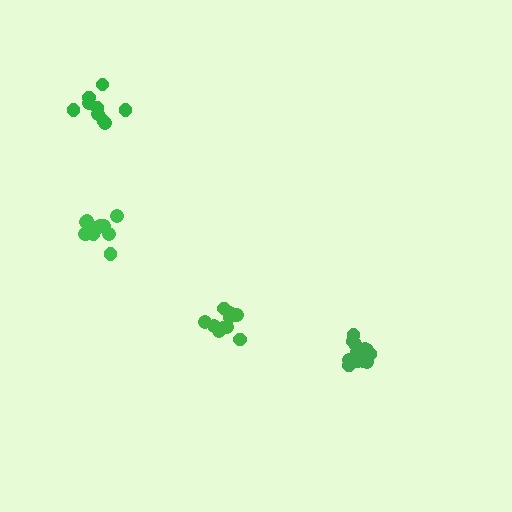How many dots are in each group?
Group 1: 11 dots, Group 2: 12 dots, Group 3: 9 dots, Group 4: 13 dots (45 total).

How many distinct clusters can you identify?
There are 4 distinct clusters.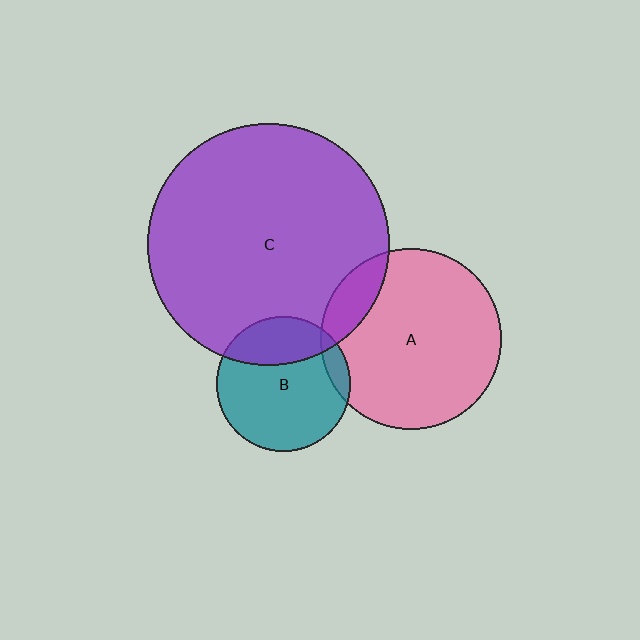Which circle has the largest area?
Circle C (purple).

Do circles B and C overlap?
Yes.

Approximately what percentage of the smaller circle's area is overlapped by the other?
Approximately 25%.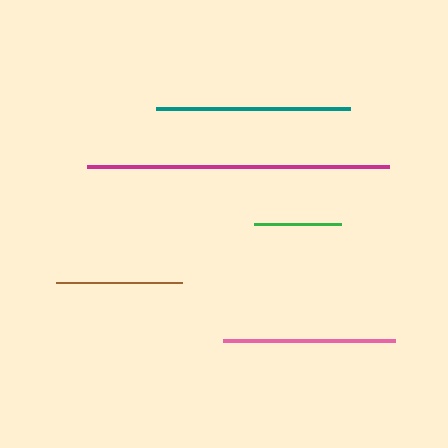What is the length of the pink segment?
The pink segment is approximately 172 pixels long.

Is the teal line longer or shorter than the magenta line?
The magenta line is longer than the teal line.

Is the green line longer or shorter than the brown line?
The brown line is longer than the green line.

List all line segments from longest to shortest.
From longest to shortest: magenta, teal, pink, brown, green.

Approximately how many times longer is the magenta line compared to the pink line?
The magenta line is approximately 1.8 times the length of the pink line.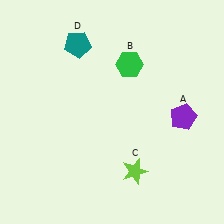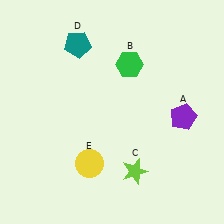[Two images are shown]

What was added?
A yellow circle (E) was added in Image 2.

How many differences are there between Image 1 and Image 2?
There is 1 difference between the two images.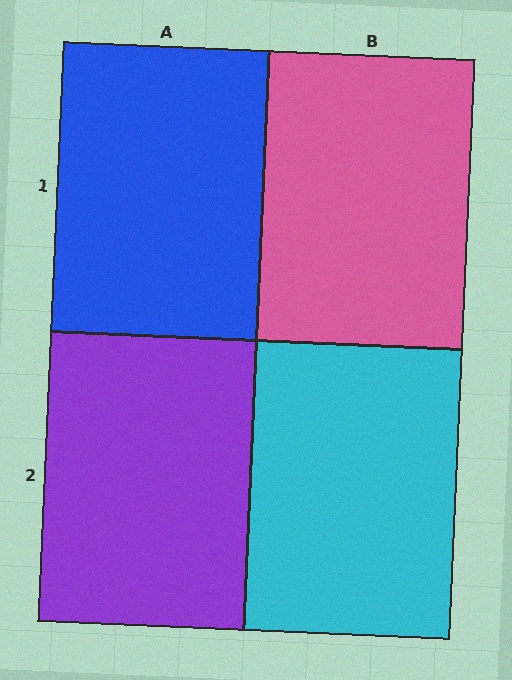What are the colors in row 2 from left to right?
Purple, cyan.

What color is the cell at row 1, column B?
Pink.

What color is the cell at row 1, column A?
Blue.